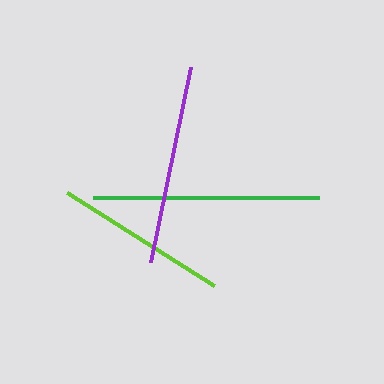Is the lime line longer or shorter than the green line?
The green line is longer than the lime line.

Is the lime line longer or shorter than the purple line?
The purple line is longer than the lime line.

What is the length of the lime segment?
The lime segment is approximately 174 pixels long.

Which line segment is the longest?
The green line is the longest at approximately 225 pixels.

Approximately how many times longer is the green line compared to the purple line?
The green line is approximately 1.1 times the length of the purple line.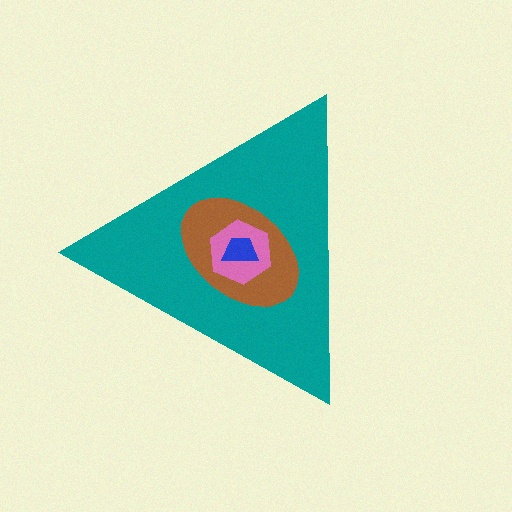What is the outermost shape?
The teal triangle.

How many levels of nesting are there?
4.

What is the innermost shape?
The blue trapezoid.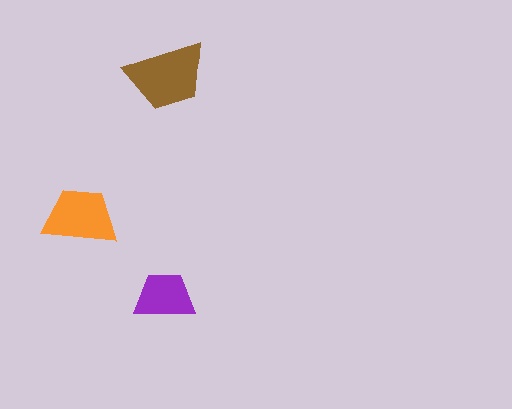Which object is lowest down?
The purple trapezoid is bottommost.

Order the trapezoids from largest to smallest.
the brown one, the orange one, the purple one.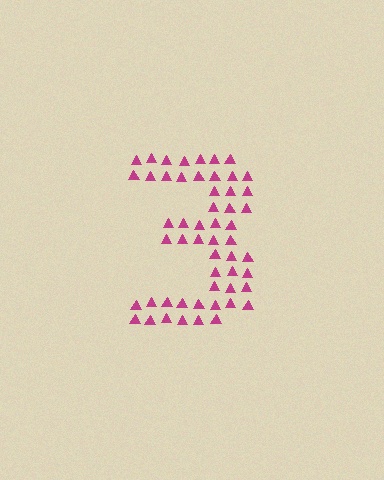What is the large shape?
The large shape is the digit 3.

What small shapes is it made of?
It is made of small triangles.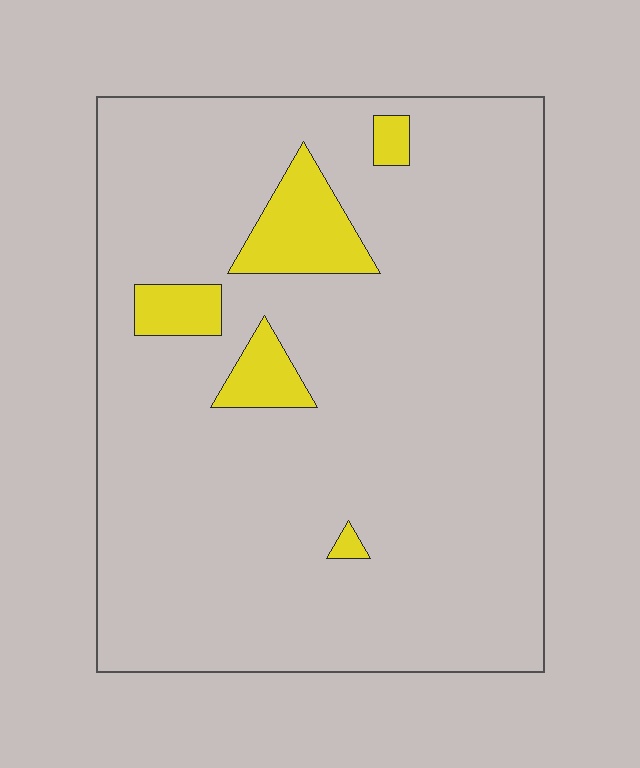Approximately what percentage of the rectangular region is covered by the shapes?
Approximately 10%.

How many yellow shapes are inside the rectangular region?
5.